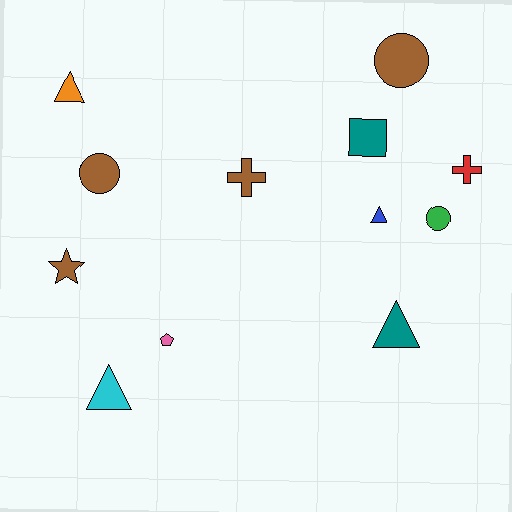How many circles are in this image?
There are 3 circles.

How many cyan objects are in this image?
There is 1 cyan object.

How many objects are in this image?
There are 12 objects.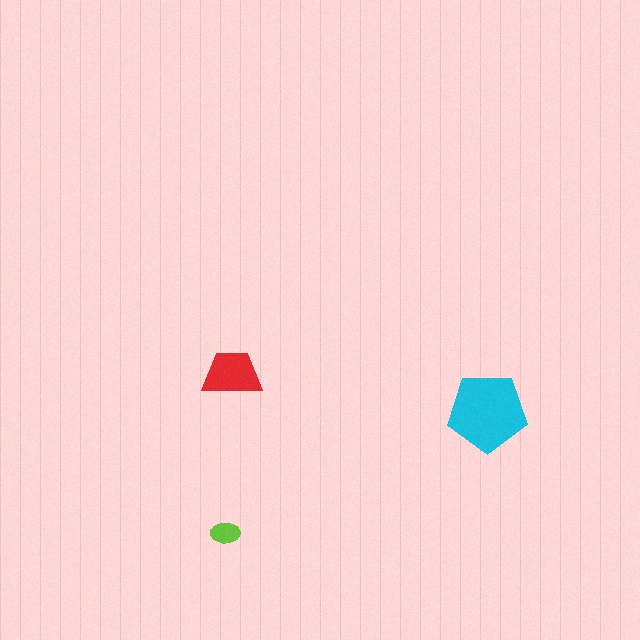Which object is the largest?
The cyan pentagon.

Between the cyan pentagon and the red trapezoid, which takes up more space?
The cyan pentagon.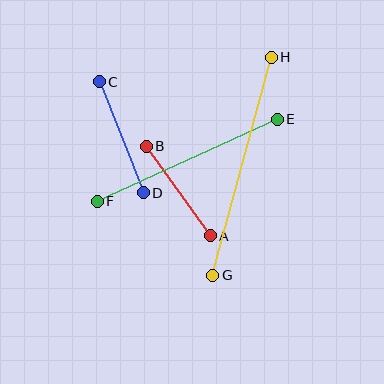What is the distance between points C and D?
The distance is approximately 120 pixels.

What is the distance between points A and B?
The distance is approximately 110 pixels.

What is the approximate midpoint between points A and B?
The midpoint is at approximately (178, 191) pixels.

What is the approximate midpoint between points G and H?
The midpoint is at approximately (242, 166) pixels.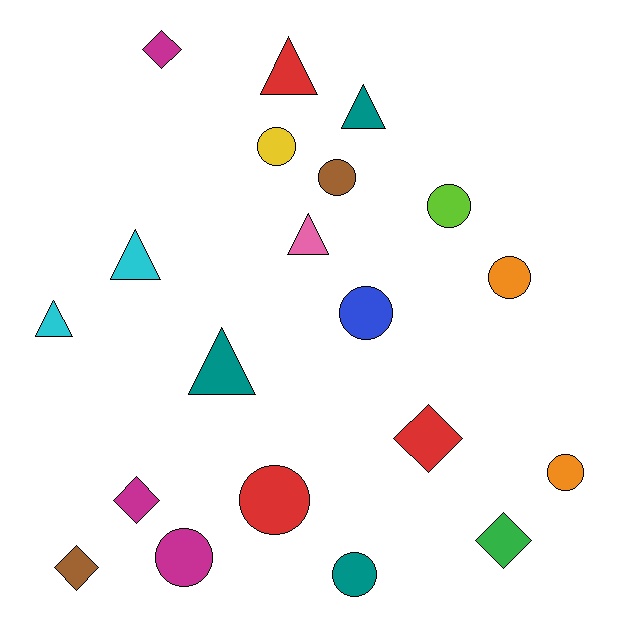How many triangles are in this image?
There are 6 triangles.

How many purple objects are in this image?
There are no purple objects.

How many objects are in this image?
There are 20 objects.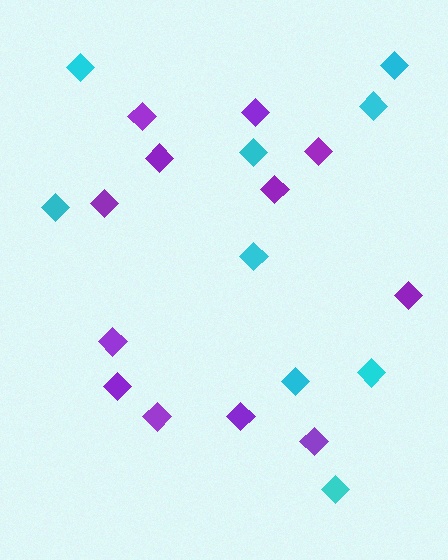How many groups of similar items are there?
There are 2 groups: one group of purple diamonds (12) and one group of cyan diamonds (9).